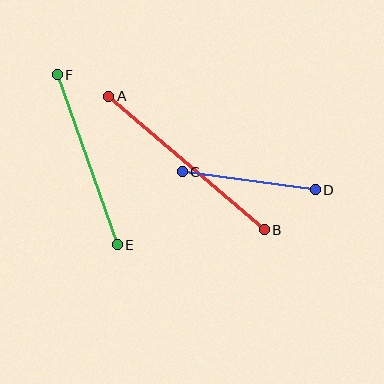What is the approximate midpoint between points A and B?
The midpoint is at approximately (186, 163) pixels.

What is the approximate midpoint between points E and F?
The midpoint is at approximately (87, 160) pixels.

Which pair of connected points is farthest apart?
Points A and B are farthest apart.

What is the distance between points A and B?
The distance is approximately 205 pixels.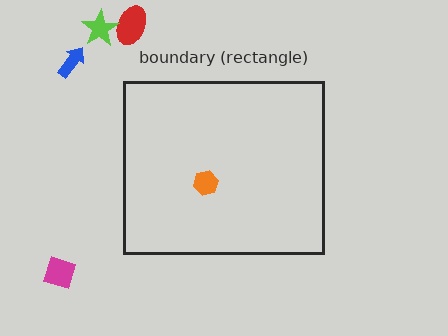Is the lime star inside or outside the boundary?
Outside.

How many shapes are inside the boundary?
1 inside, 4 outside.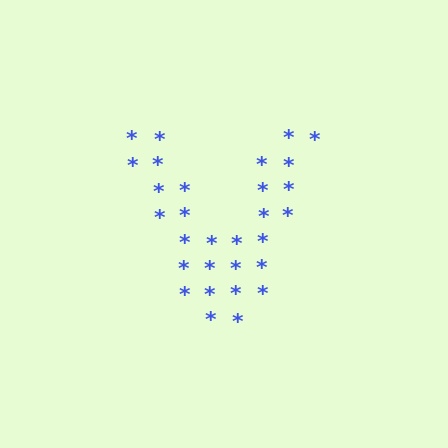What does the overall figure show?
The overall figure shows the letter V.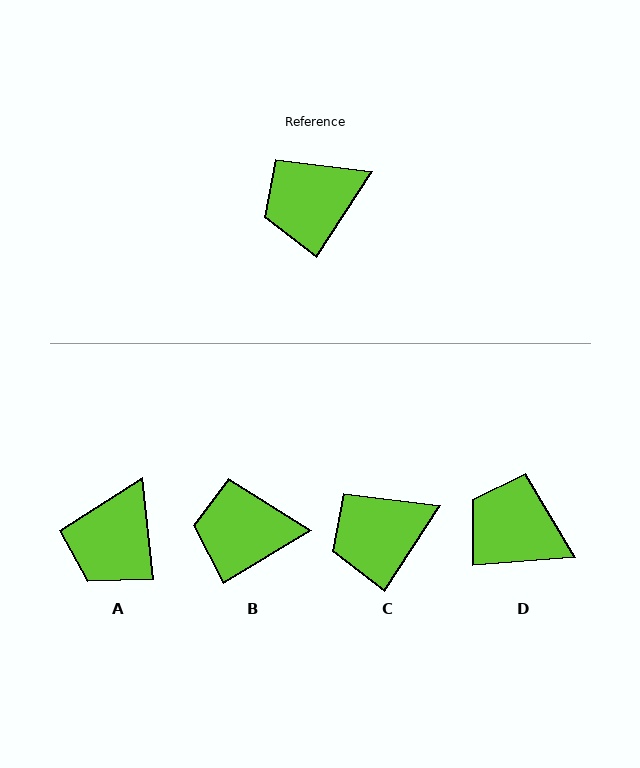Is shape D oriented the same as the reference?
No, it is off by about 53 degrees.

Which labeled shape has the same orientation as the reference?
C.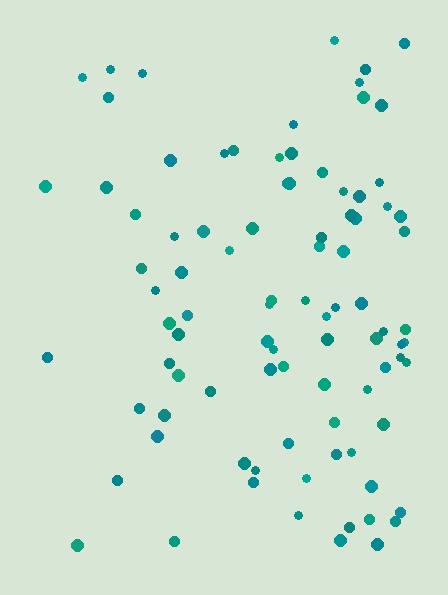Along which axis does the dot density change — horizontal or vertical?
Horizontal.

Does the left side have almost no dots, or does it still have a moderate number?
Still a moderate number, just noticeably fewer than the right.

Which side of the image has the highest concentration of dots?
The right.